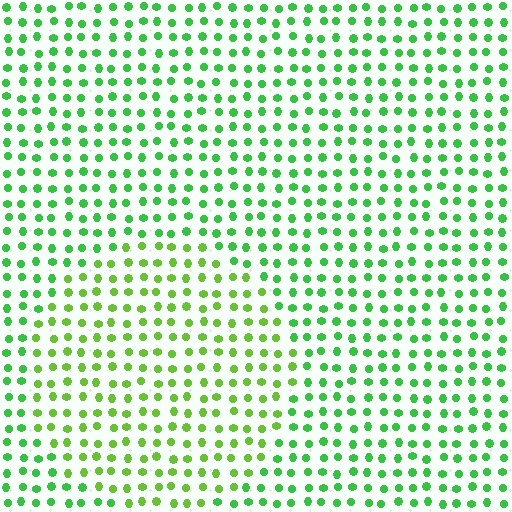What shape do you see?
I see a circle.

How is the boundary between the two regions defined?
The boundary is defined purely by a slight shift in hue (about 28 degrees). Spacing, size, and orientation are identical on both sides.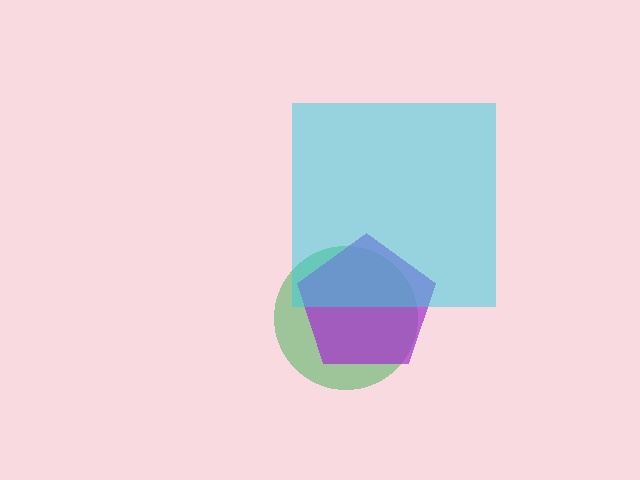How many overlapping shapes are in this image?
There are 3 overlapping shapes in the image.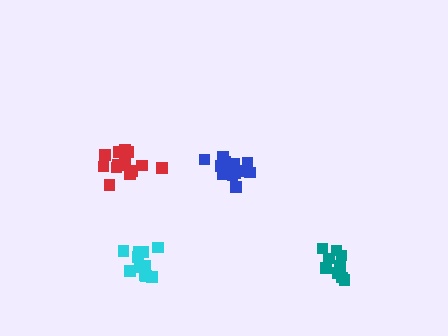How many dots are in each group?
Group 1: 13 dots, Group 2: 13 dots, Group 3: 14 dots, Group 4: 9 dots (49 total).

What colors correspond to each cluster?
The clusters are colored: cyan, red, blue, teal.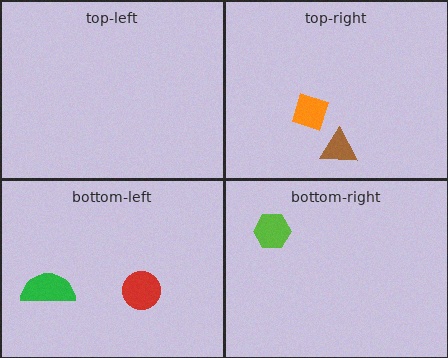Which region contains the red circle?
The bottom-left region.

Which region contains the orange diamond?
The top-right region.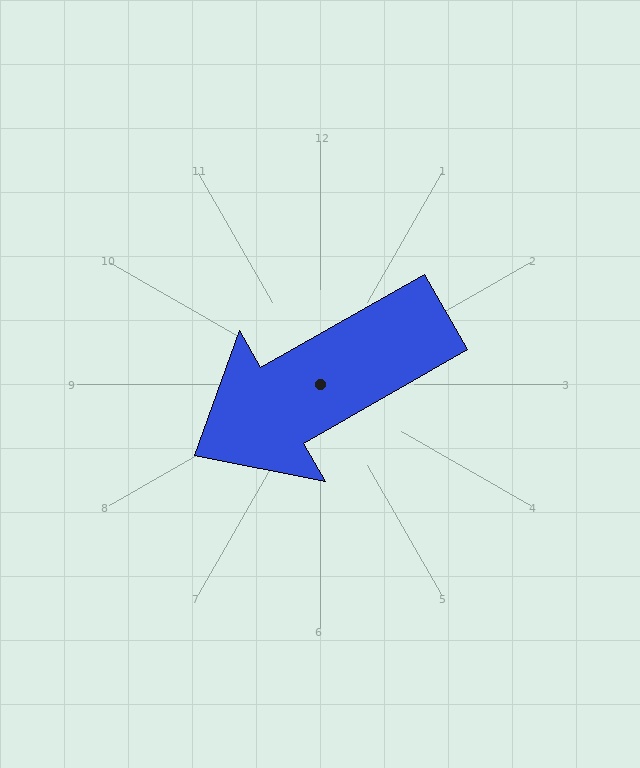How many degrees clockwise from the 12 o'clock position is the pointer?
Approximately 240 degrees.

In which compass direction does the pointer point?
Southwest.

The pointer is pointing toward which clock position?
Roughly 8 o'clock.